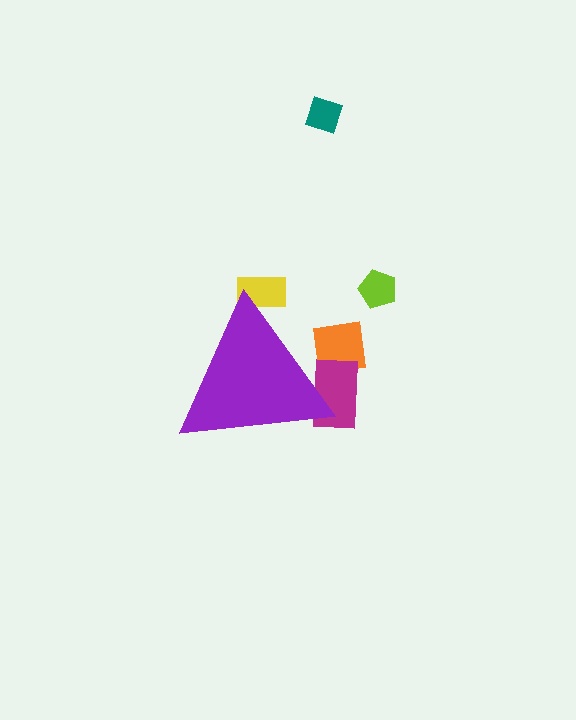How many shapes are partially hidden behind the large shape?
3 shapes are partially hidden.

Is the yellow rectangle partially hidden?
Yes, the yellow rectangle is partially hidden behind the purple triangle.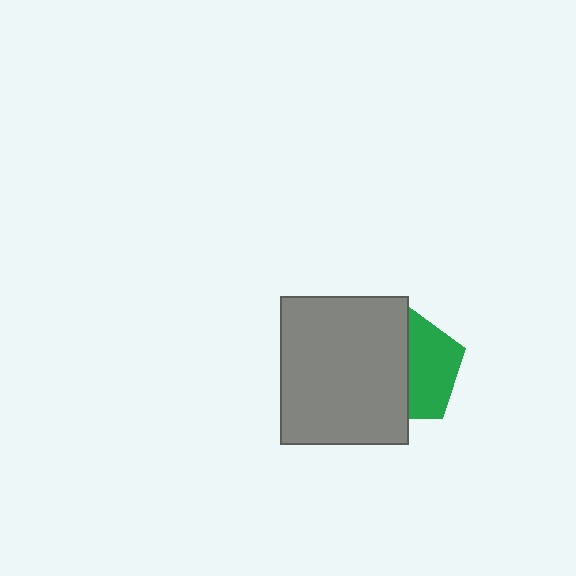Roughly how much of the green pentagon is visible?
About half of it is visible (roughly 46%).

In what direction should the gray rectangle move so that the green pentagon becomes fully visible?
The gray rectangle should move left. That is the shortest direction to clear the overlap and leave the green pentagon fully visible.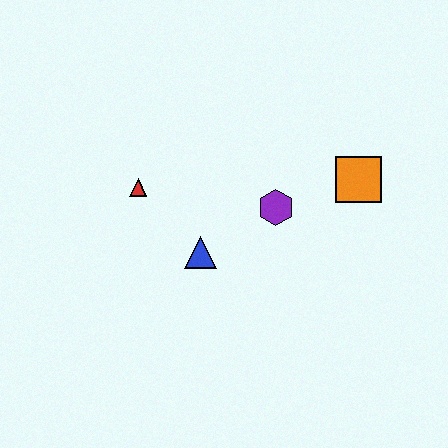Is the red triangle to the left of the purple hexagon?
Yes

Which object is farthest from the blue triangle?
The orange square is farthest from the blue triangle.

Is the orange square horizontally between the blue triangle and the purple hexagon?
No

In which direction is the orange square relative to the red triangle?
The orange square is to the right of the red triangle.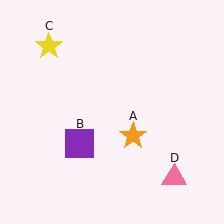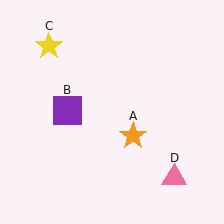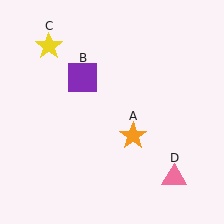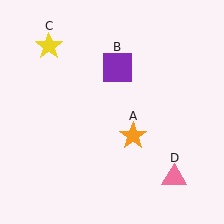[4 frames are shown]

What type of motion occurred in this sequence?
The purple square (object B) rotated clockwise around the center of the scene.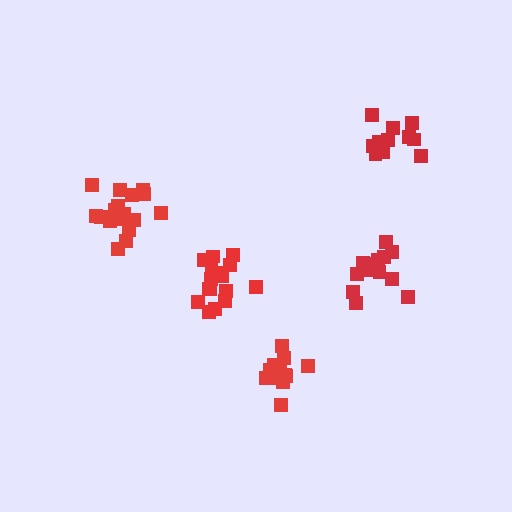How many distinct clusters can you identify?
There are 5 distinct clusters.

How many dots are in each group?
Group 1: 11 dots, Group 2: 16 dots, Group 3: 15 dots, Group 4: 17 dots, Group 5: 17 dots (76 total).